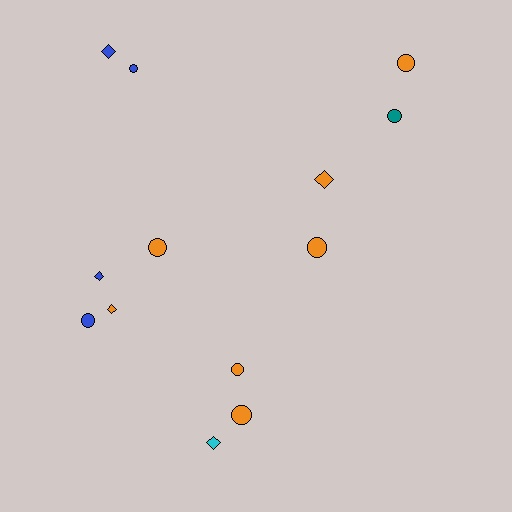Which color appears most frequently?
Orange, with 7 objects.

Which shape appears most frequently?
Circle, with 8 objects.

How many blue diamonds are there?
There are 2 blue diamonds.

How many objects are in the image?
There are 13 objects.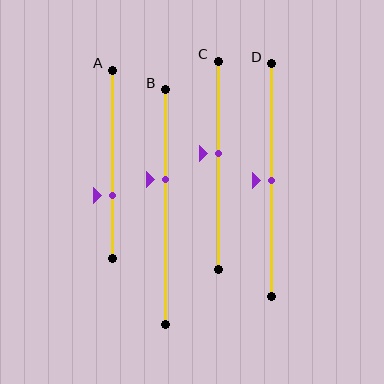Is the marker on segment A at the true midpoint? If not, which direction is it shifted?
No, the marker on segment A is shifted downward by about 16% of the segment length.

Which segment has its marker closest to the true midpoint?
Segment D has its marker closest to the true midpoint.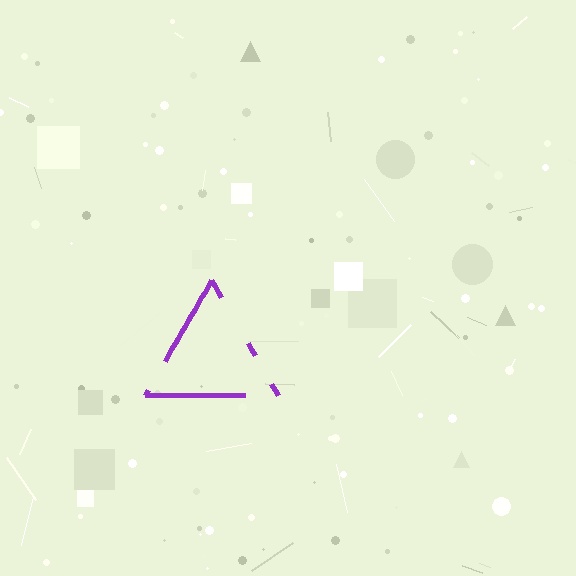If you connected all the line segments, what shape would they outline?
They would outline a triangle.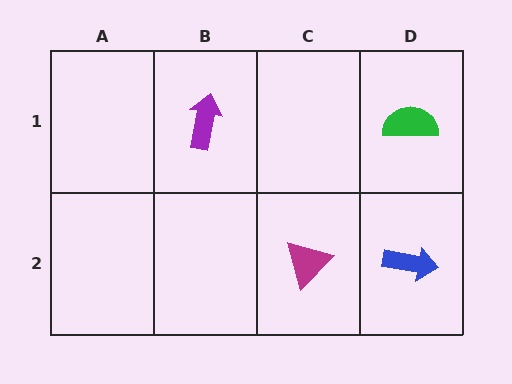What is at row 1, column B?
A purple arrow.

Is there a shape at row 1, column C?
No, that cell is empty.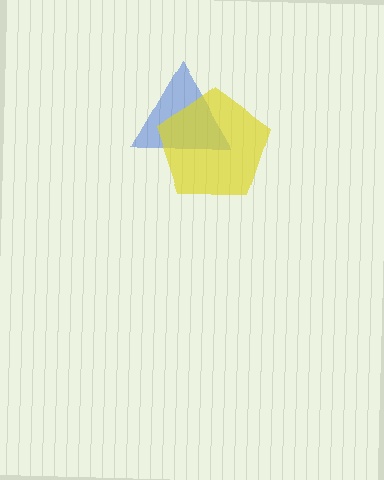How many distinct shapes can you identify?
There are 2 distinct shapes: a blue triangle, a yellow pentagon.